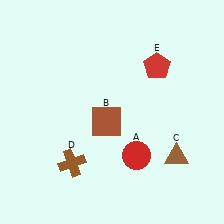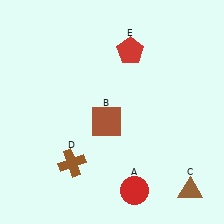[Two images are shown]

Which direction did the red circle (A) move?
The red circle (A) moved down.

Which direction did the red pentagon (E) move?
The red pentagon (E) moved left.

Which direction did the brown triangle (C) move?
The brown triangle (C) moved down.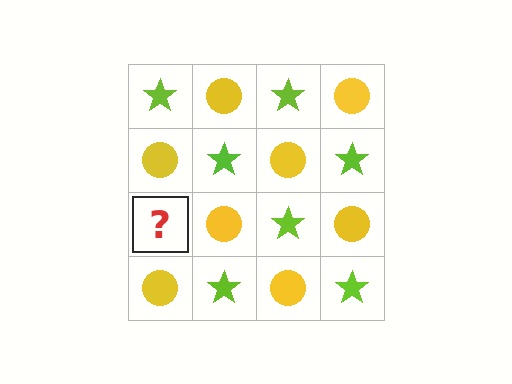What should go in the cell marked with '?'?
The missing cell should contain a lime star.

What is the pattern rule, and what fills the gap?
The rule is that it alternates lime star and yellow circle in a checkerboard pattern. The gap should be filled with a lime star.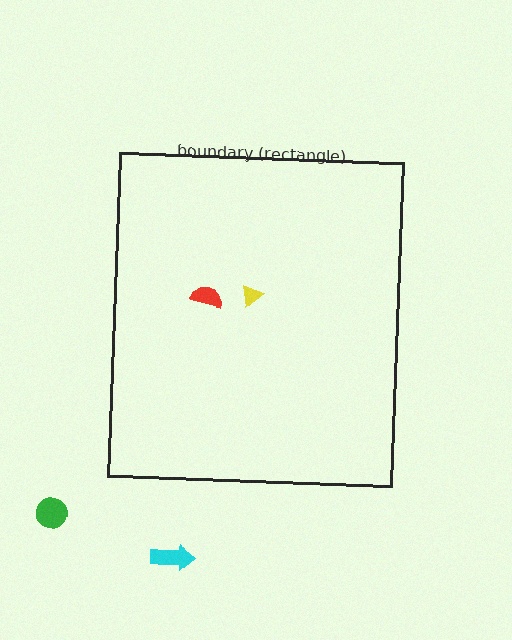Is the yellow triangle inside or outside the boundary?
Inside.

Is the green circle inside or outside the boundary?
Outside.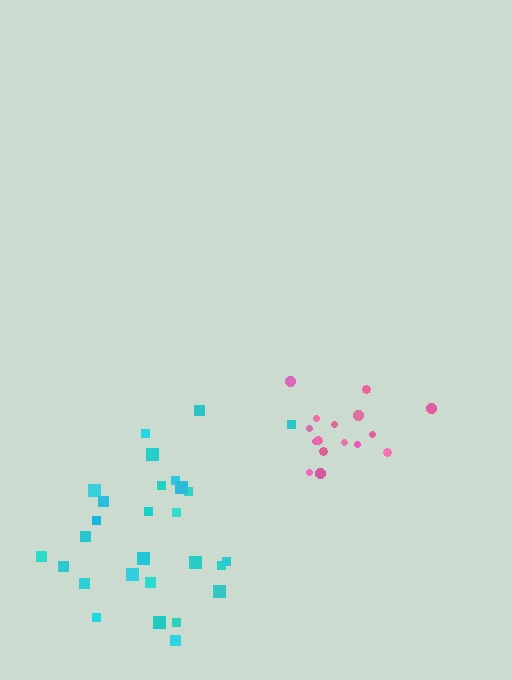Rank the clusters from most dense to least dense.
pink, cyan.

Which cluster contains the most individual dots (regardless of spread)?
Cyan (28).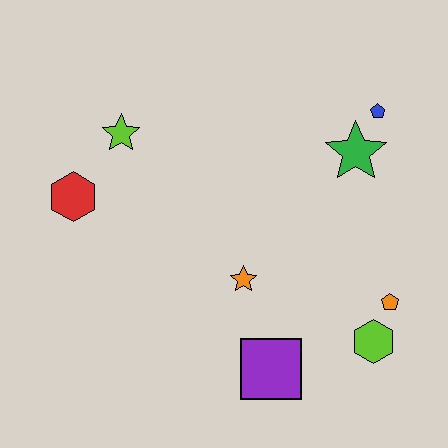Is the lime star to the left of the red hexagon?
No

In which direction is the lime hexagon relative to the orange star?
The lime hexagon is to the right of the orange star.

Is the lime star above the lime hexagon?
Yes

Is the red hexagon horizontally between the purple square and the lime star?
No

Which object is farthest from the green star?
The red hexagon is farthest from the green star.